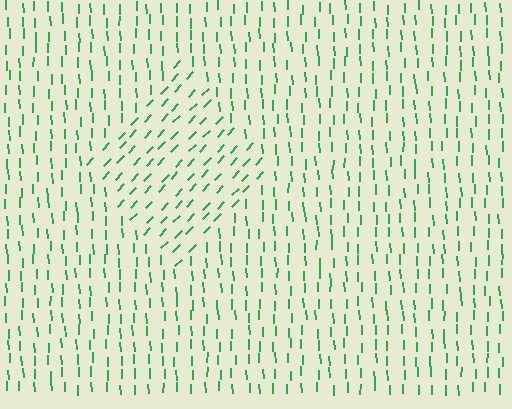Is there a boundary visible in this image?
Yes, there is a texture boundary formed by a change in line orientation.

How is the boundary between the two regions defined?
The boundary is defined purely by a change in line orientation (approximately 45 degrees difference). All lines are the same color and thickness.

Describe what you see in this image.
The image is filled with small green line segments. A diamond region in the image has lines oriented differently from the surrounding lines, creating a visible texture boundary.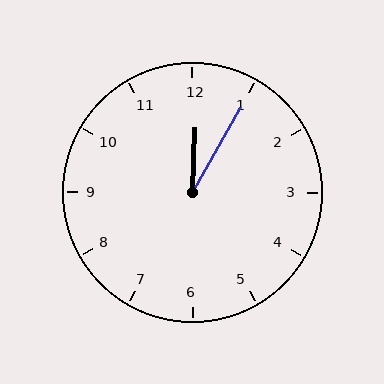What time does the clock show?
12:05.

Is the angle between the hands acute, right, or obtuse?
It is acute.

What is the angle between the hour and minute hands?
Approximately 28 degrees.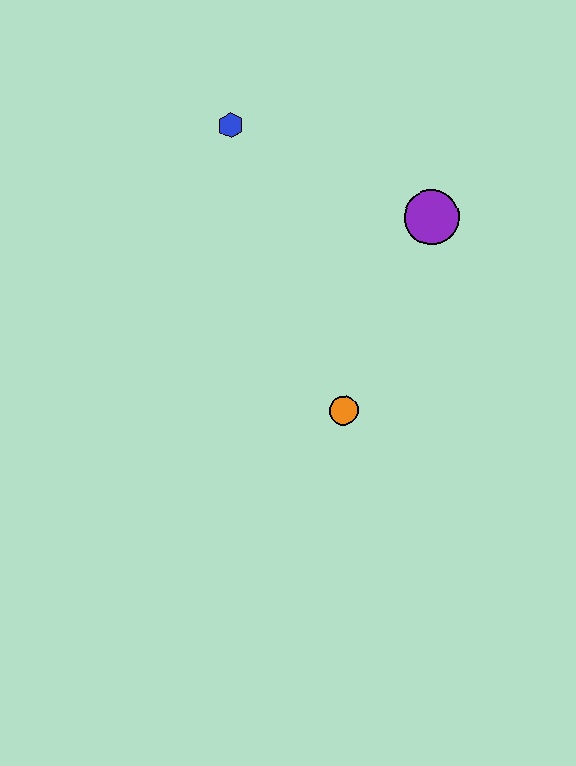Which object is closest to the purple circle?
The orange circle is closest to the purple circle.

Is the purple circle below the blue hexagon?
Yes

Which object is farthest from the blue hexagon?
The orange circle is farthest from the blue hexagon.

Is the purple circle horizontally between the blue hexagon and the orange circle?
No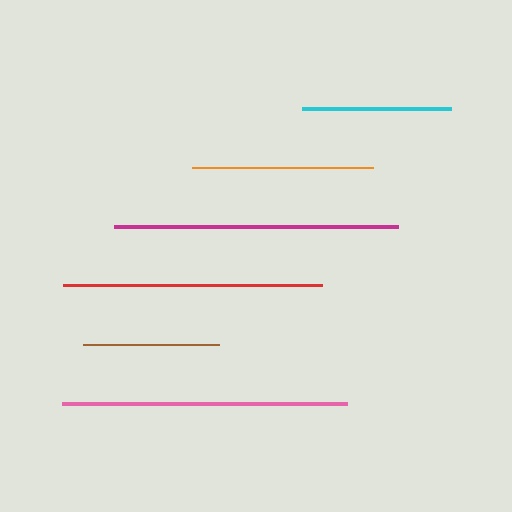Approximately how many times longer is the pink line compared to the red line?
The pink line is approximately 1.1 times the length of the red line.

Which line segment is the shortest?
The brown line is the shortest at approximately 136 pixels.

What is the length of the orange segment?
The orange segment is approximately 181 pixels long.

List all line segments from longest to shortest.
From longest to shortest: pink, magenta, red, orange, cyan, brown.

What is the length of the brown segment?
The brown segment is approximately 136 pixels long.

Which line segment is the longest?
The pink line is the longest at approximately 285 pixels.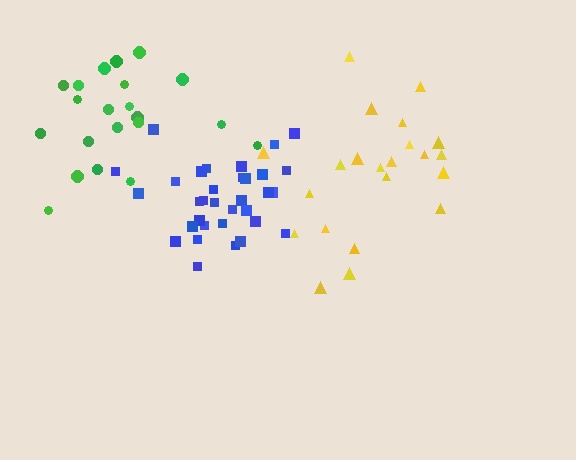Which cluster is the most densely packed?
Blue.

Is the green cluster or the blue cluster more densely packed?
Blue.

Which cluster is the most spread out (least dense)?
Yellow.